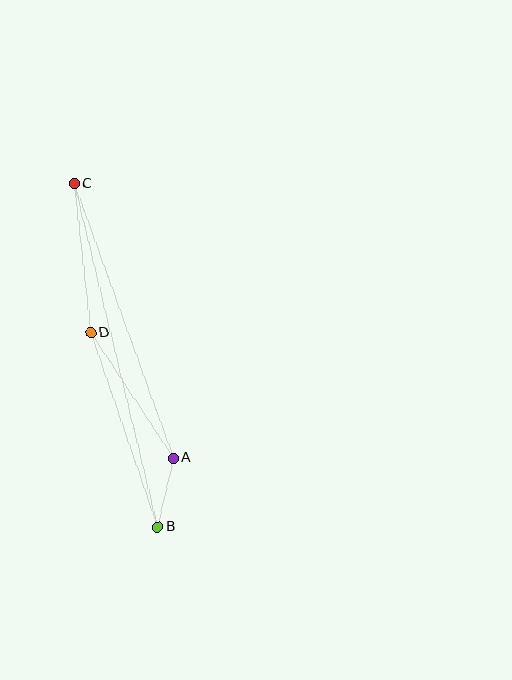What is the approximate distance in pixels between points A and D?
The distance between A and D is approximately 150 pixels.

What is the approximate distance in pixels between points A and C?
The distance between A and C is approximately 292 pixels.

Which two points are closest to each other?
Points A and B are closest to each other.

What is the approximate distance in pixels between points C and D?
The distance between C and D is approximately 150 pixels.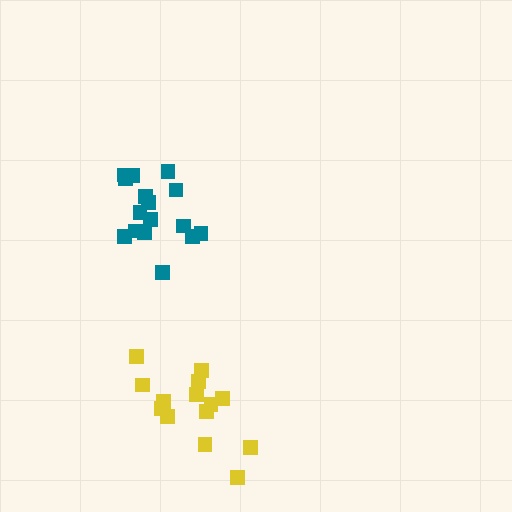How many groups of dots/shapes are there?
There are 2 groups.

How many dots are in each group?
Group 1: 14 dots, Group 2: 16 dots (30 total).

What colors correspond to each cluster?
The clusters are colored: yellow, teal.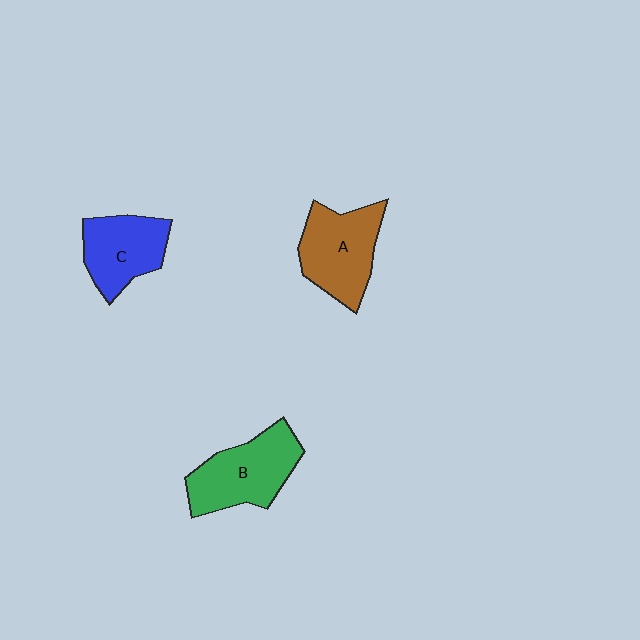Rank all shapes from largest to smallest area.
From largest to smallest: B (green), A (brown), C (blue).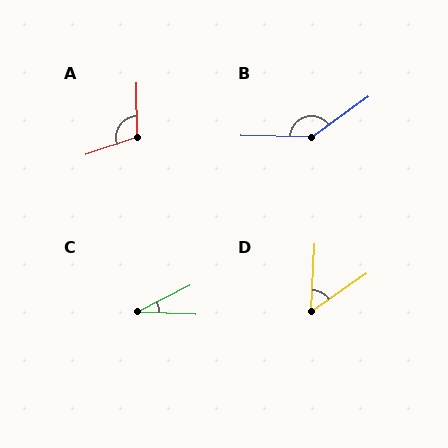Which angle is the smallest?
C, at approximately 30 degrees.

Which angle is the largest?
B, at approximately 143 degrees.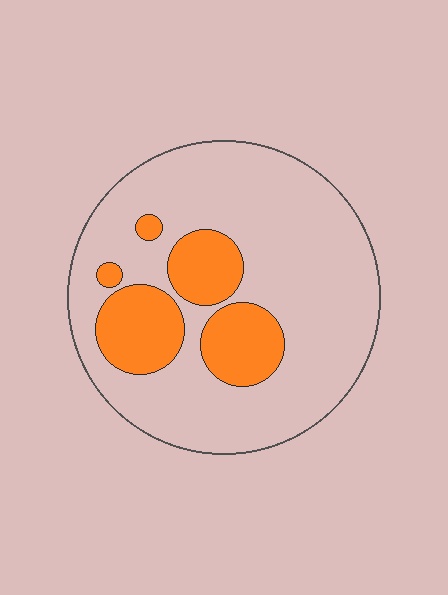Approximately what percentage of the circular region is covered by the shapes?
Approximately 25%.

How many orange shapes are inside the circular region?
5.